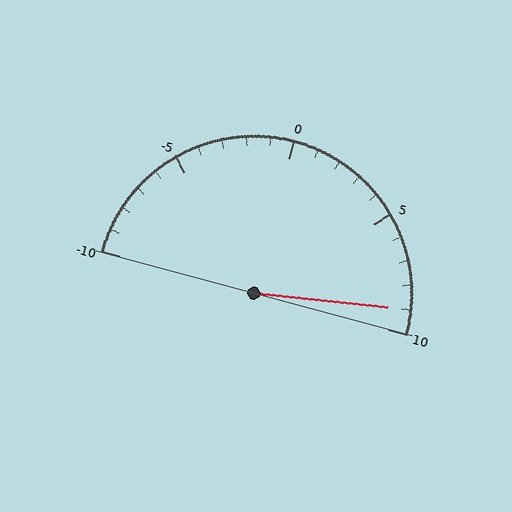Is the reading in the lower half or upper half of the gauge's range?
The reading is in the upper half of the range (-10 to 10).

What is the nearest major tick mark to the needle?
The nearest major tick mark is 10.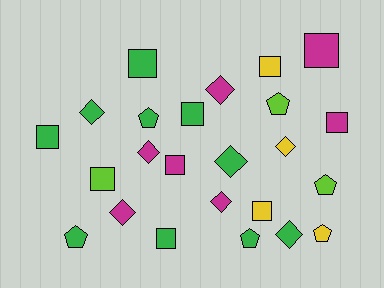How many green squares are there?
There are 4 green squares.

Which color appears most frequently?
Green, with 10 objects.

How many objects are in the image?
There are 24 objects.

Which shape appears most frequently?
Square, with 10 objects.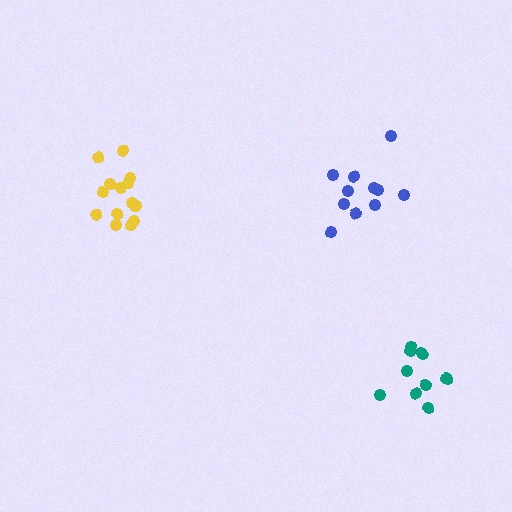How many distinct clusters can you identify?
There are 3 distinct clusters.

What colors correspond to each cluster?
The clusters are colored: teal, blue, yellow.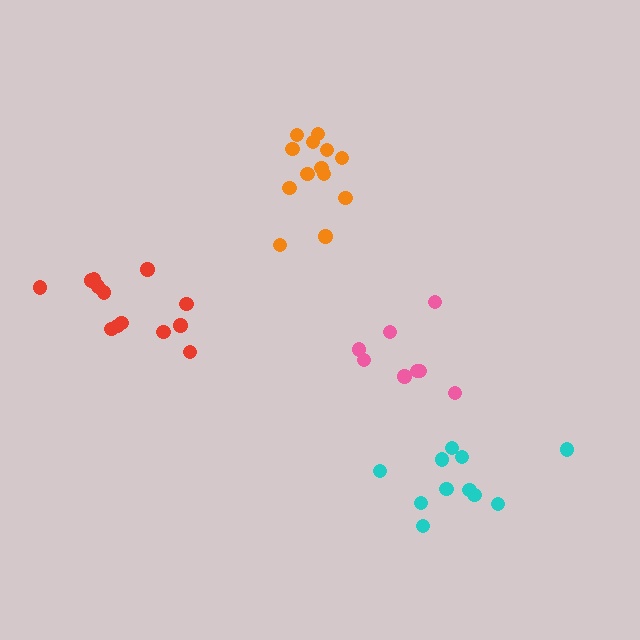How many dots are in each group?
Group 1: 13 dots, Group 2: 11 dots, Group 3: 8 dots, Group 4: 13 dots (45 total).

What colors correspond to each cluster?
The clusters are colored: red, cyan, pink, orange.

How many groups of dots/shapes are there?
There are 4 groups.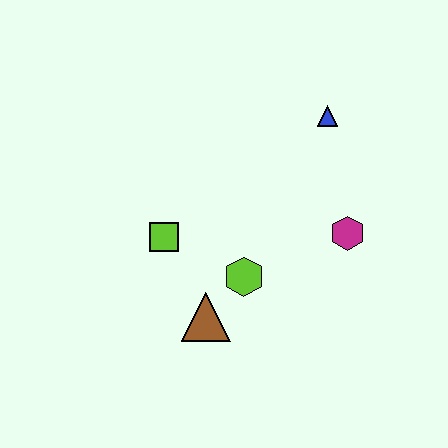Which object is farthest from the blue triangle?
The brown triangle is farthest from the blue triangle.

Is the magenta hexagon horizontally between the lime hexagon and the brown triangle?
No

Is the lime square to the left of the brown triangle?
Yes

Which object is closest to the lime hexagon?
The brown triangle is closest to the lime hexagon.